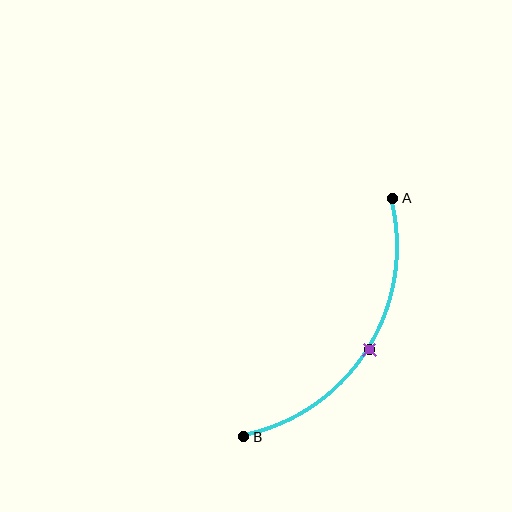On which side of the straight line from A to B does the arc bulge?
The arc bulges to the right of the straight line connecting A and B.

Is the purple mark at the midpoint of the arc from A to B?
Yes. The purple mark lies on the arc at equal arc-length from both A and B — it is the arc midpoint.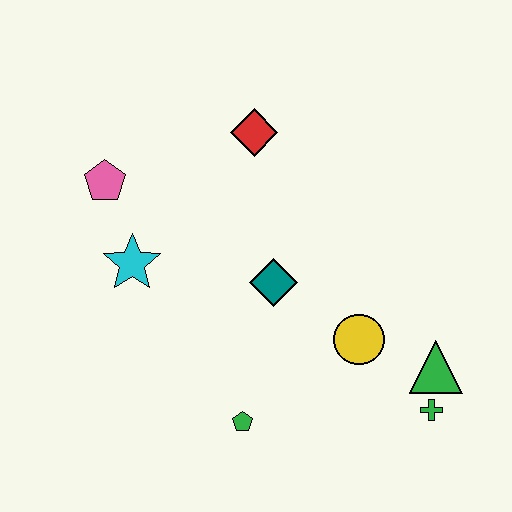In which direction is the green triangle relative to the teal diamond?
The green triangle is to the right of the teal diamond.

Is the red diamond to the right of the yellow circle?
No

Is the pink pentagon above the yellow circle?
Yes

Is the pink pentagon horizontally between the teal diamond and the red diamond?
No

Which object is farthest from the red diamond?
The green cross is farthest from the red diamond.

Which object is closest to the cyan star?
The pink pentagon is closest to the cyan star.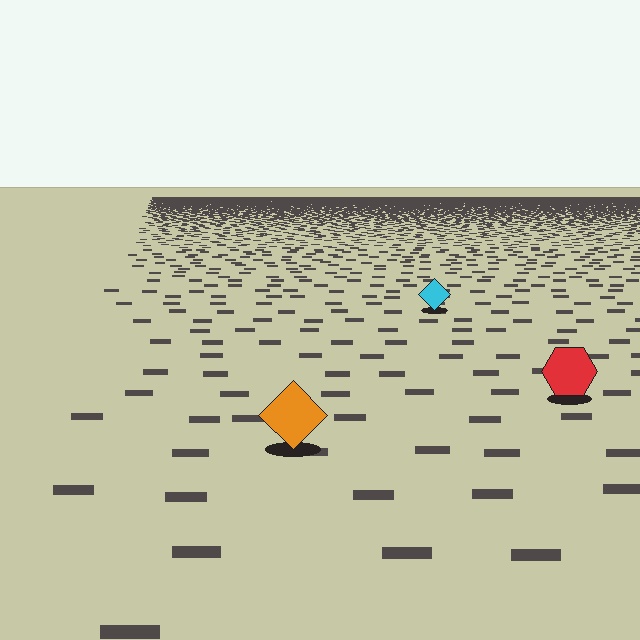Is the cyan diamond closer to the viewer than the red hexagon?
No. The red hexagon is closer — you can tell from the texture gradient: the ground texture is coarser near it.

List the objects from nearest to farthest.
From nearest to farthest: the orange diamond, the red hexagon, the cyan diamond.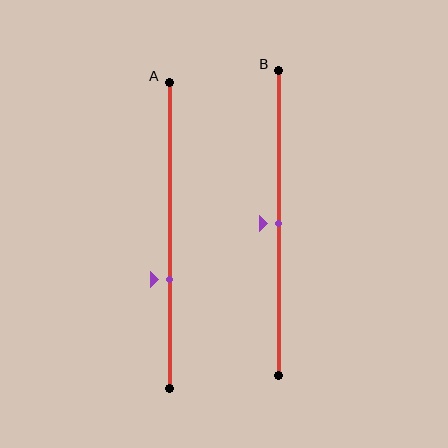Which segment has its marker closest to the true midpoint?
Segment B has its marker closest to the true midpoint.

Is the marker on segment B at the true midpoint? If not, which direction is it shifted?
Yes, the marker on segment B is at the true midpoint.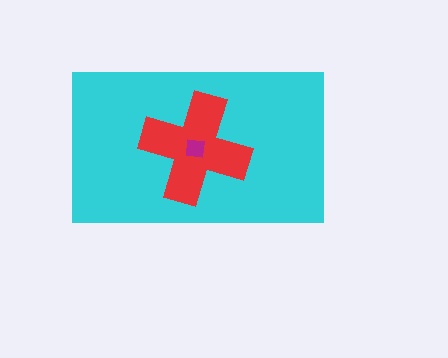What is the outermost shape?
The cyan rectangle.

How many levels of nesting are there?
3.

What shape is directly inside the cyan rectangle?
The red cross.